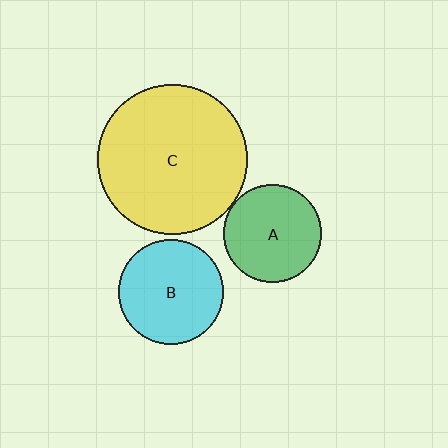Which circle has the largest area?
Circle C (yellow).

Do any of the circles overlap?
No, none of the circles overlap.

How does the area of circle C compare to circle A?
Approximately 2.3 times.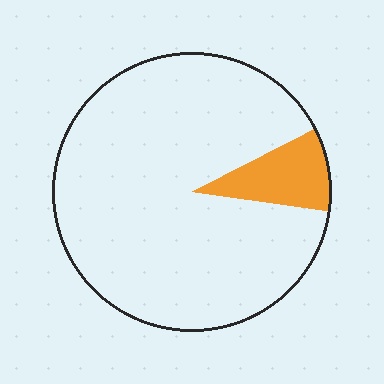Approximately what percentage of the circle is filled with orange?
Approximately 10%.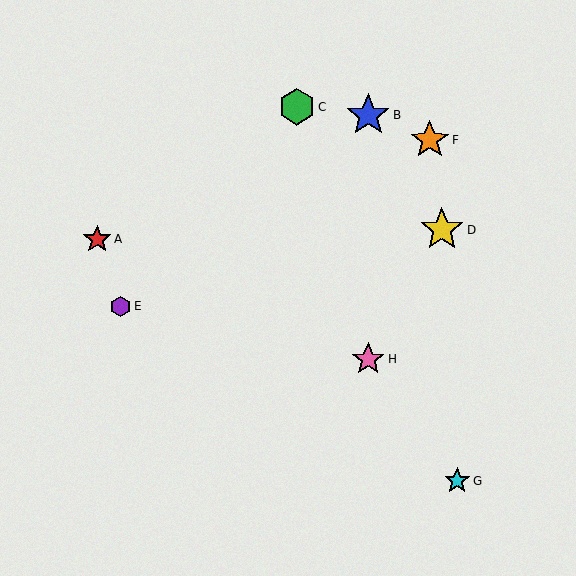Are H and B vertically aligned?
Yes, both are at x≈368.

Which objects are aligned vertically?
Objects B, H are aligned vertically.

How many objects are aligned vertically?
2 objects (B, H) are aligned vertically.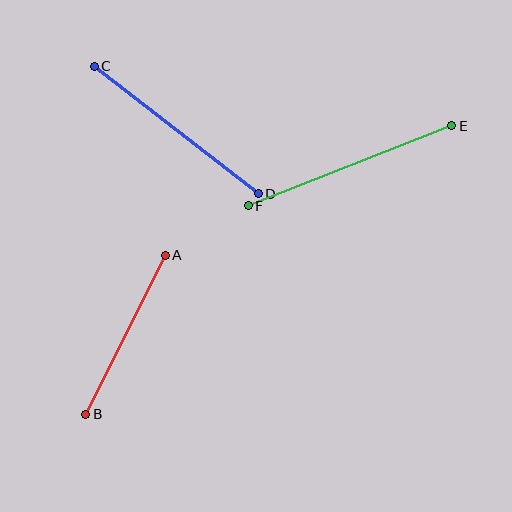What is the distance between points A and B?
The distance is approximately 178 pixels.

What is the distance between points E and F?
The distance is approximately 219 pixels.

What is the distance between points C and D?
The distance is approximately 208 pixels.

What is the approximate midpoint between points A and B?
The midpoint is at approximately (126, 335) pixels.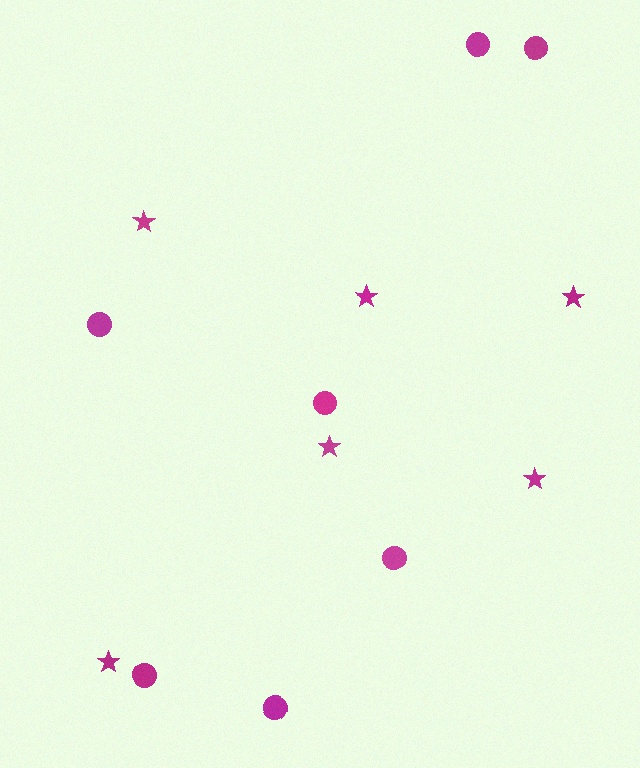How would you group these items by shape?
There are 2 groups: one group of stars (6) and one group of circles (7).